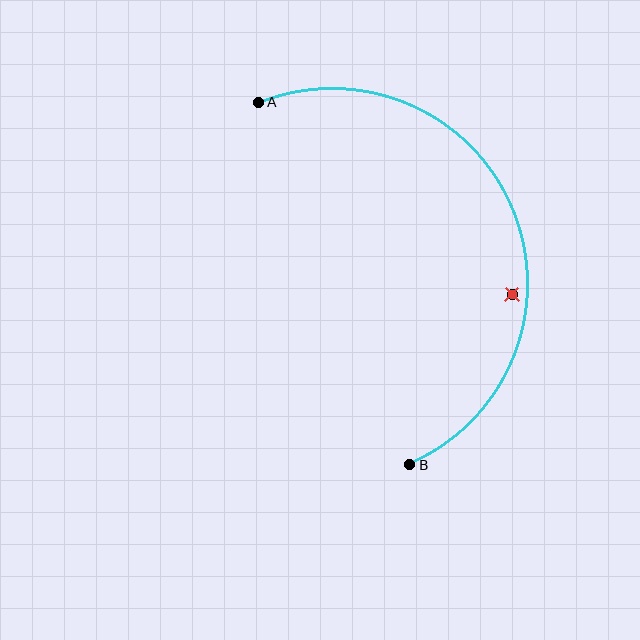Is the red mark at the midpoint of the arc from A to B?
No — the red mark does not lie on the arc at all. It sits slightly inside the curve.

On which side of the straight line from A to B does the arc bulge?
The arc bulges to the right of the straight line connecting A and B.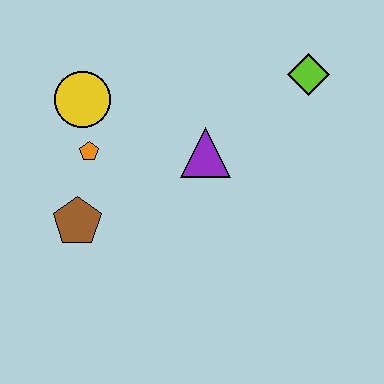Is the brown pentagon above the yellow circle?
No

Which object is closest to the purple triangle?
The orange pentagon is closest to the purple triangle.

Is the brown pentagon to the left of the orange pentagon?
Yes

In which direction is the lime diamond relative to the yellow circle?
The lime diamond is to the right of the yellow circle.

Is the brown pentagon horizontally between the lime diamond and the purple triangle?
No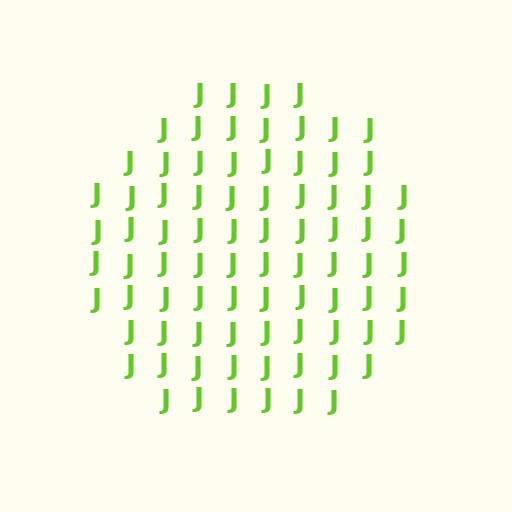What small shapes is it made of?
It is made of small letter J's.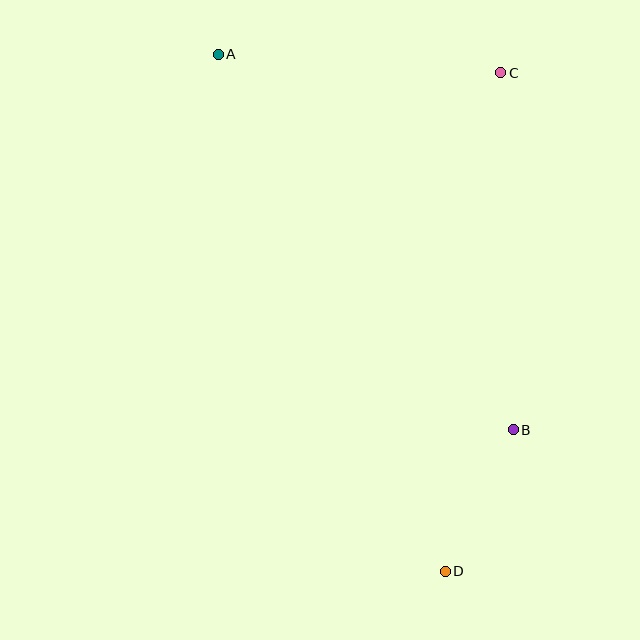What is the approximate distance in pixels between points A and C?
The distance between A and C is approximately 283 pixels.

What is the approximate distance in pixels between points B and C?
The distance between B and C is approximately 357 pixels.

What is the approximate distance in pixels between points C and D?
The distance between C and D is approximately 501 pixels.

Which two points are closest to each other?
Points B and D are closest to each other.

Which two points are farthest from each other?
Points A and D are farthest from each other.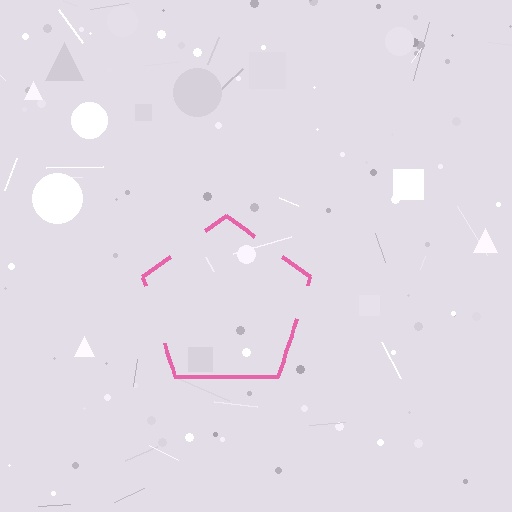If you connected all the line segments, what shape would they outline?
They would outline a pentagon.